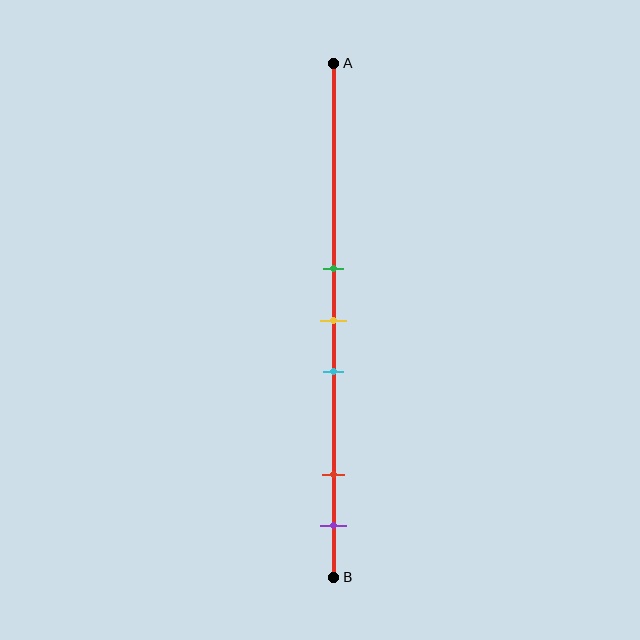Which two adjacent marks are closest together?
The green and yellow marks are the closest adjacent pair.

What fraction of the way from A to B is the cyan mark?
The cyan mark is approximately 60% (0.6) of the way from A to B.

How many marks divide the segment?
There are 5 marks dividing the segment.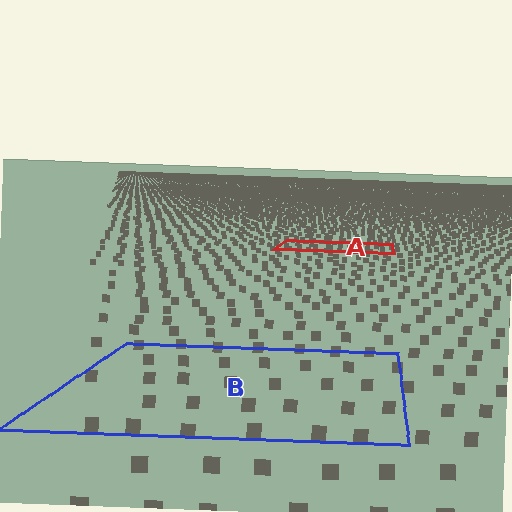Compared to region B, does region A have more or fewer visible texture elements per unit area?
Region A has more texture elements per unit area — they are packed more densely because it is farther away.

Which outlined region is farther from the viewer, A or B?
Region A is farther from the viewer — the texture elements inside it appear smaller and more densely packed.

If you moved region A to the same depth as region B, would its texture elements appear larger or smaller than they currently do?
They would appear larger. At a closer depth, the same texture elements are projected at a bigger on-screen size.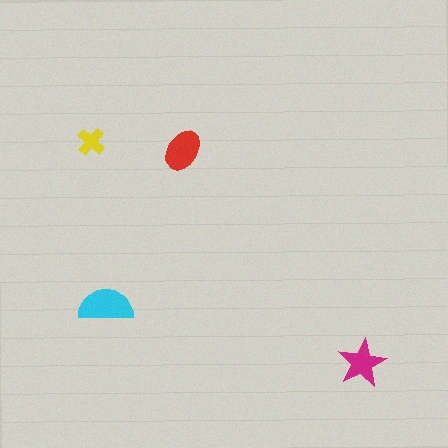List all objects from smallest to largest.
The yellow cross, the magenta star, the red ellipse, the cyan semicircle.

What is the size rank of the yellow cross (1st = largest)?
4th.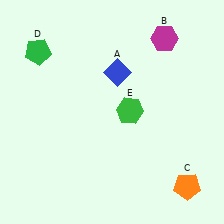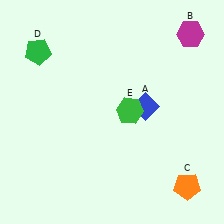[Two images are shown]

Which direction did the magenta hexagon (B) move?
The magenta hexagon (B) moved right.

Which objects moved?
The objects that moved are: the blue diamond (A), the magenta hexagon (B).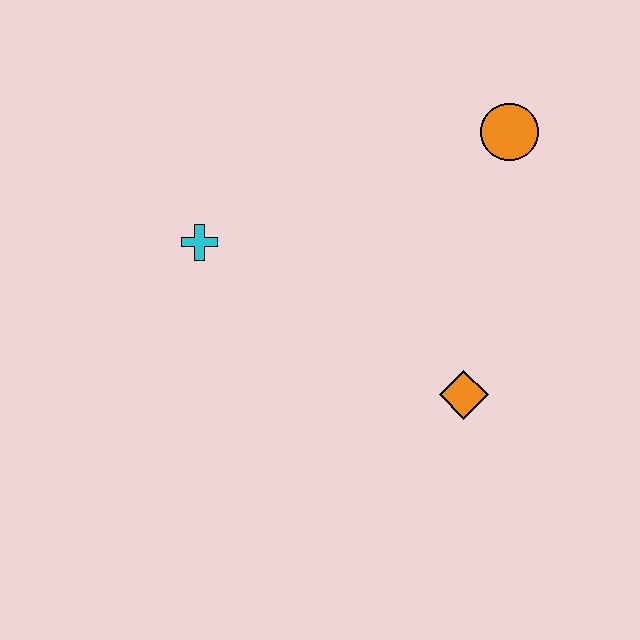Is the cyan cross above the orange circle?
No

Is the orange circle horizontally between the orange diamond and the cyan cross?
No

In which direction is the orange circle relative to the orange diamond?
The orange circle is above the orange diamond.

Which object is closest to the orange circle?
The orange diamond is closest to the orange circle.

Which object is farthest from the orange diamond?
The cyan cross is farthest from the orange diamond.